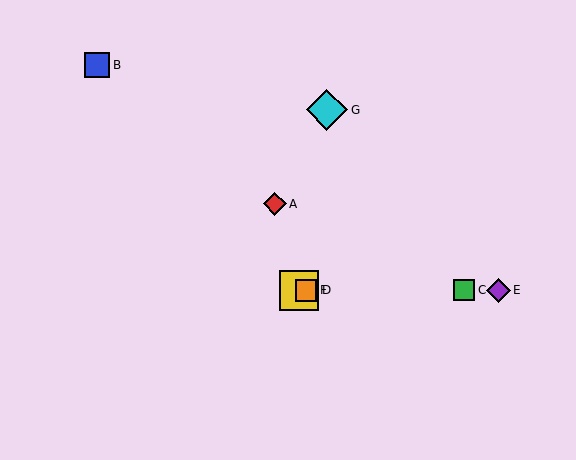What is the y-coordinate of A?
Object A is at y≈204.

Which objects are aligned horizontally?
Objects C, D, E, F are aligned horizontally.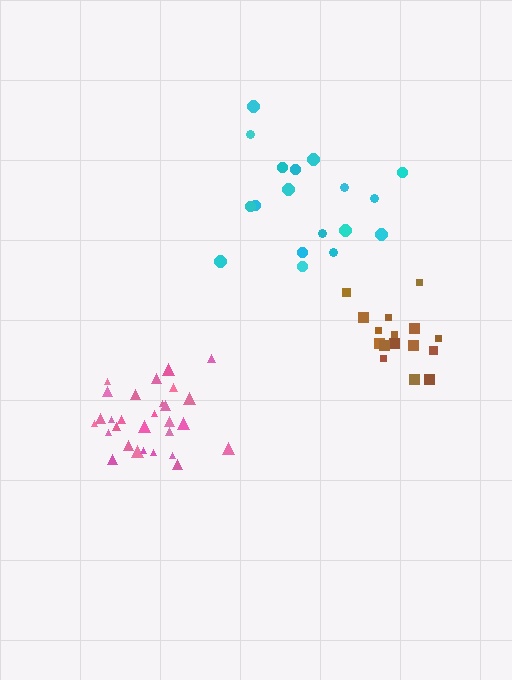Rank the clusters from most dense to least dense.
pink, brown, cyan.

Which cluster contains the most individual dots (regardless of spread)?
Pink (29).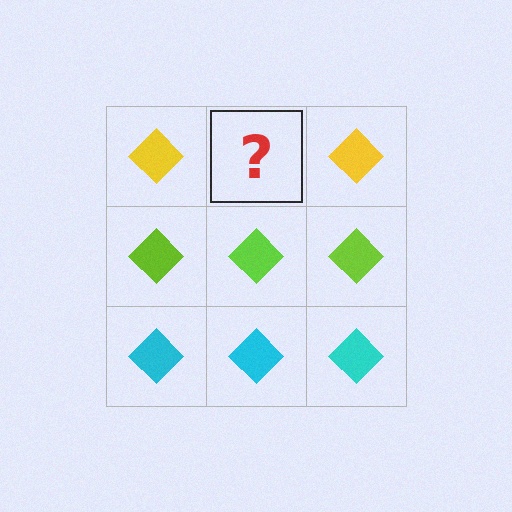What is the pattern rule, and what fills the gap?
The rule is that each row has a consistent color. The gap should be filled with a yellow diamond.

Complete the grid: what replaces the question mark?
The question mark should be replaced with a yellow diamond.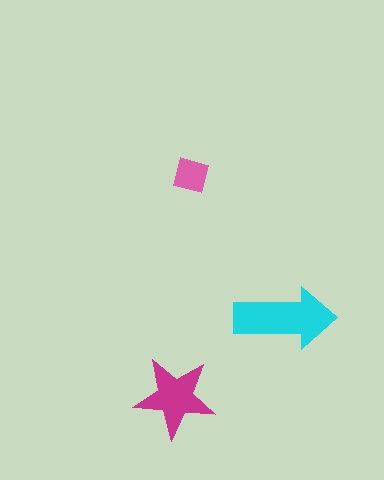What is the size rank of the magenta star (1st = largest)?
2nd.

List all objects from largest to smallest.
The cyan arrow, the magenta star, the pink square.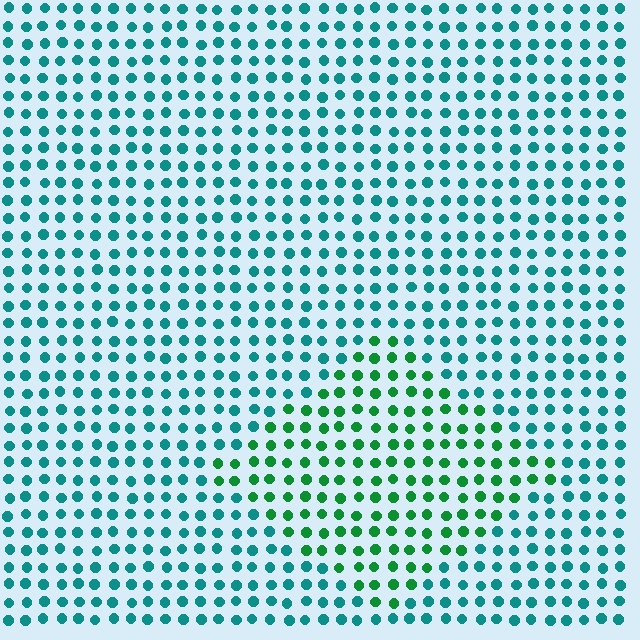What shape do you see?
I see a diamond.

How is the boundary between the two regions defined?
The boundary is defined purely by a slight shift in hue (about 40 degrees). Spacing, size, and orientation are identical on both sides.